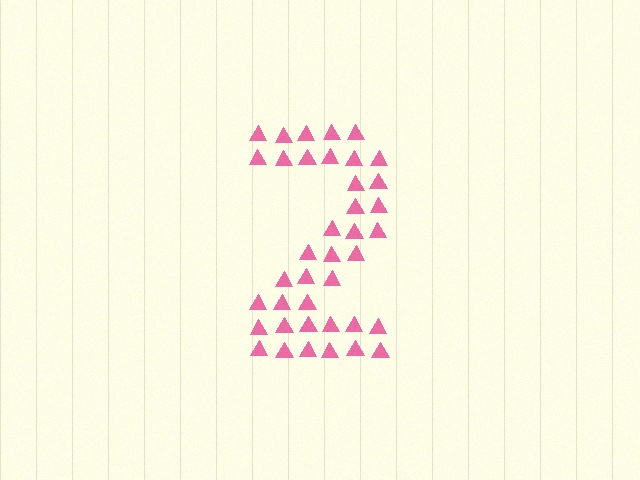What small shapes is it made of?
It is made of small triangles.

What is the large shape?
The large shape is the digit 2.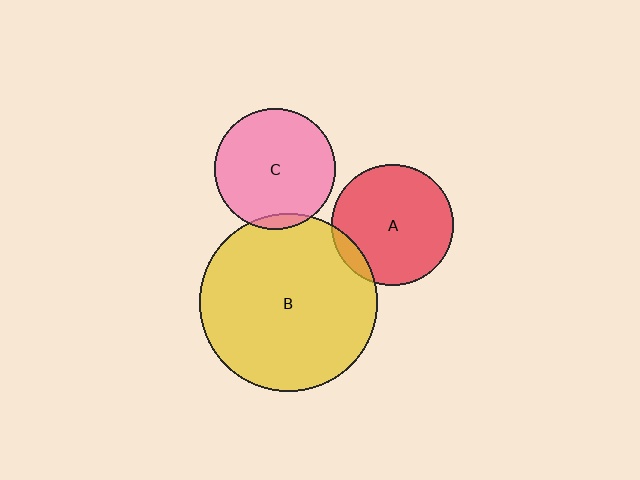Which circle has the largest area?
Circle B (yellow).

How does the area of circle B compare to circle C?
Approximately 2.2 times.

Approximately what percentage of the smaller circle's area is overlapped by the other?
Approximately 5%.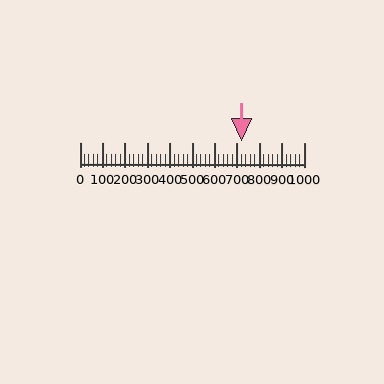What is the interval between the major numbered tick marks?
The major tick marks are spaced 100 units apart.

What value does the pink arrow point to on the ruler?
The pink arrow points to approximately 720.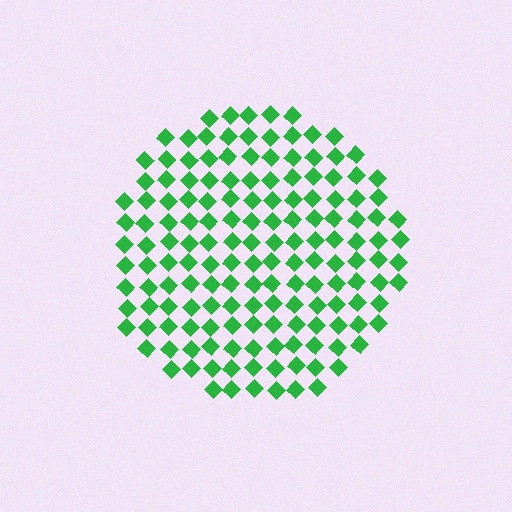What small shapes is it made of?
It is made of small diamonds.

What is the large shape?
The large shape is a circle.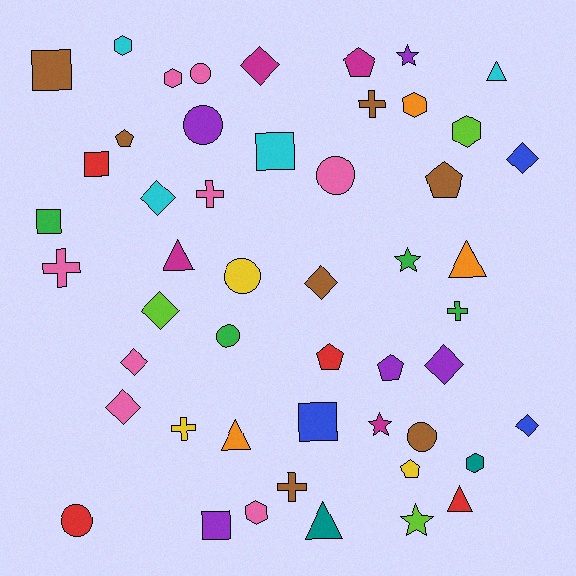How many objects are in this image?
There are 50 objects.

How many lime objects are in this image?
There are 3 lime objects.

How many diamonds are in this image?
There are 9 diamonds.